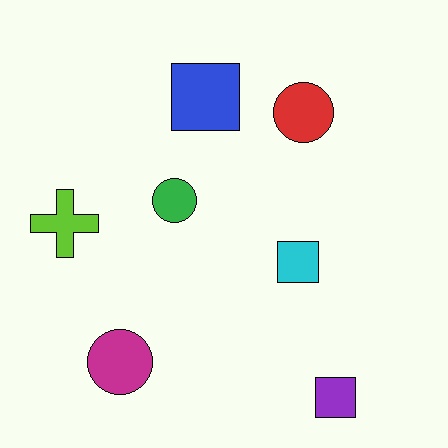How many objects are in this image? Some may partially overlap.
There are 7 objects.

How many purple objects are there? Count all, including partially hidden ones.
There is 1 purple object.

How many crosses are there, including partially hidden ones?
There is 1 cross.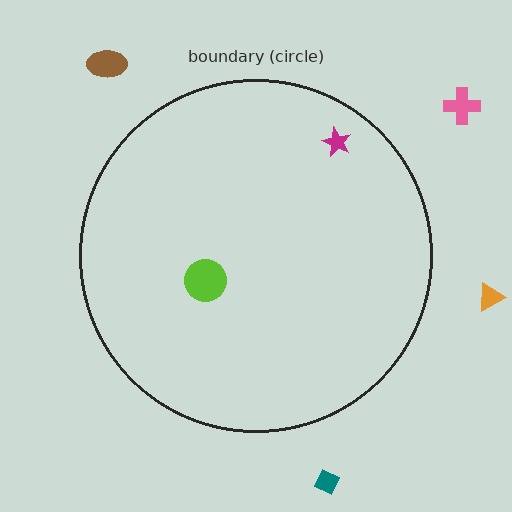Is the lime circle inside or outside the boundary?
Inside.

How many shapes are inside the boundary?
2 inside, 4 outside.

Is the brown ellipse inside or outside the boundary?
Outside.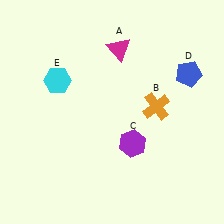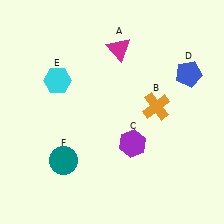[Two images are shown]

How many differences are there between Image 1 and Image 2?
There is 1 difference between the two images.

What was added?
A teal circle (F) was added in Image 2.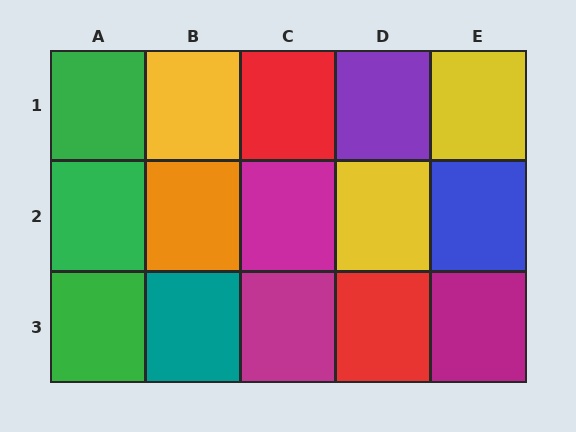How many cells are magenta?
3 cells are magenta.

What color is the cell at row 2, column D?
Yellow.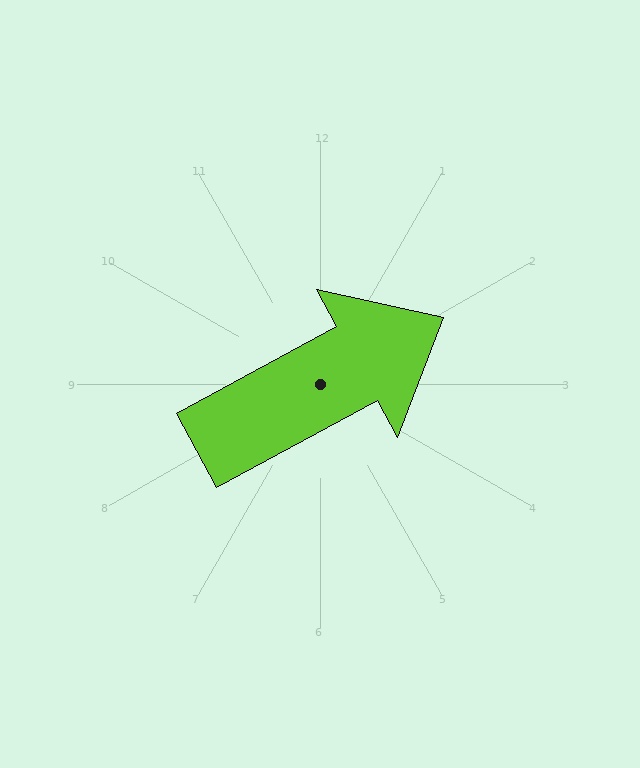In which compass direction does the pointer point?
Northeast.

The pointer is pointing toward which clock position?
Roughly 2 o'clock.